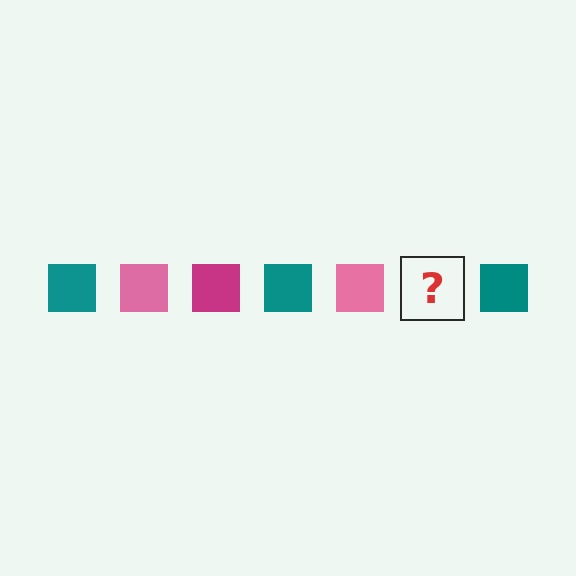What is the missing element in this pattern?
The missing element is a magenta square.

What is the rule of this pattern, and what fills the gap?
The rule is that the pattern cycles through teal, pink, magenta squares. The gap should be filled with a magenta square.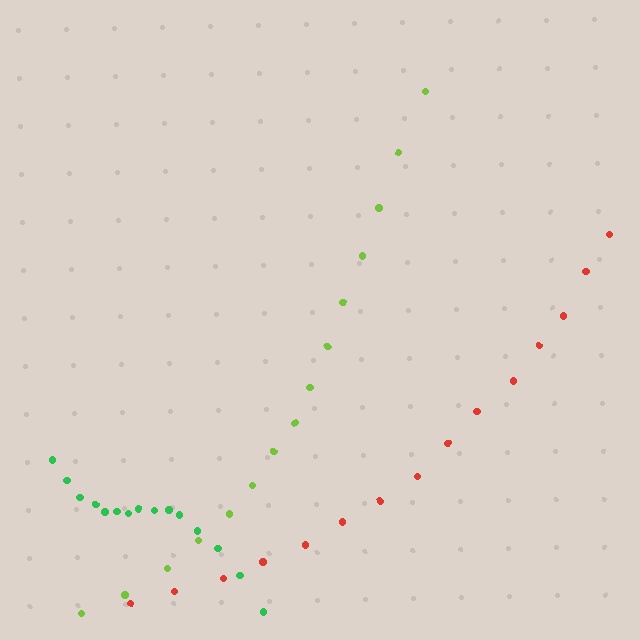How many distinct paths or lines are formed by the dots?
There are 3 distinct paths.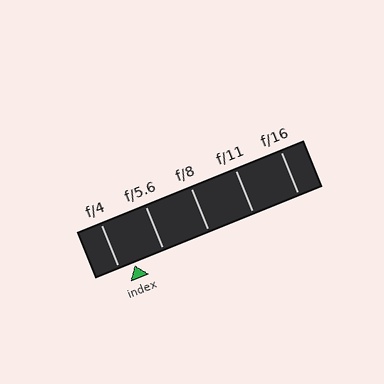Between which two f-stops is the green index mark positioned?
The index mark is between f/4 and f/5.6.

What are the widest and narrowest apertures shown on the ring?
The widest aperture shown is f/4 and the narrowest is f/16.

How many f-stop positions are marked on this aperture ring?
There are 5 f-stop positions marked.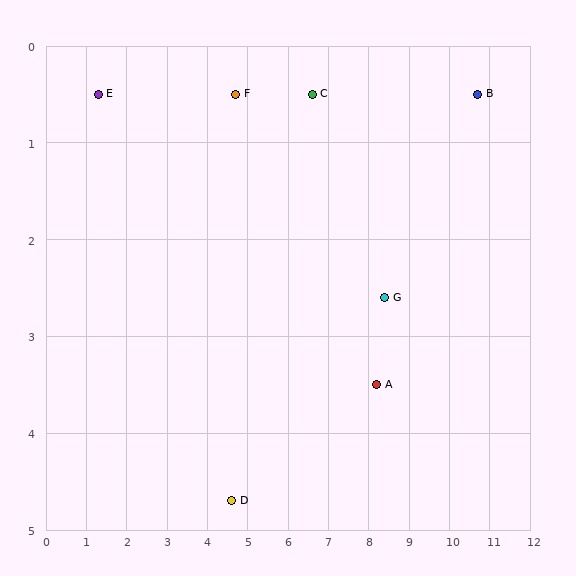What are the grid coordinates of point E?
Point E is at approximately (1.3, 0.5).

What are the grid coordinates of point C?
Point C is at approximately (6.6, 0.5).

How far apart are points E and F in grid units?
Points E and F are about 3.4 grid units apart.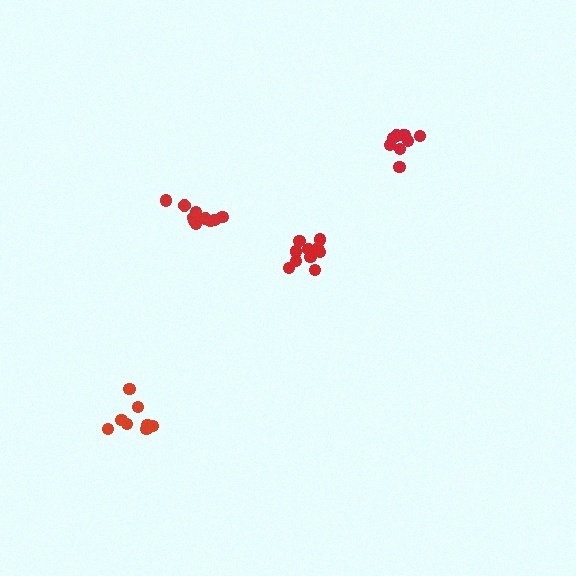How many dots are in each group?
Group 1: 10 dots, Group 2: 11 dots, Group 3: 8 dots, Group 4: 10 dots (39 total).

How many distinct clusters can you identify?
There are 4 distinct clusters.